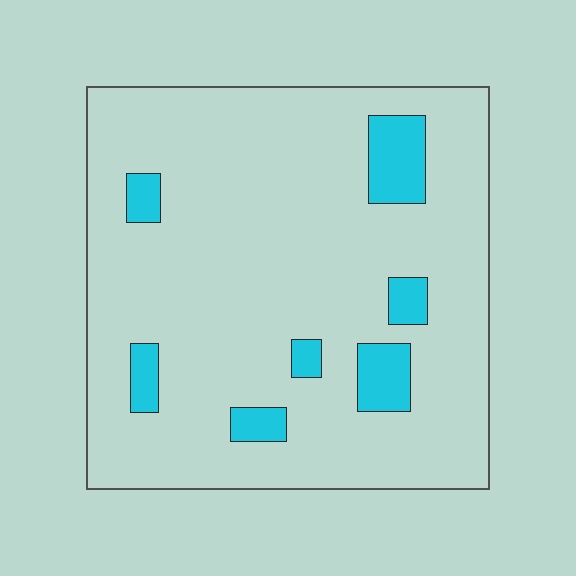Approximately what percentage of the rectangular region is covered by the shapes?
Approximately 10%.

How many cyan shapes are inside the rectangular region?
7.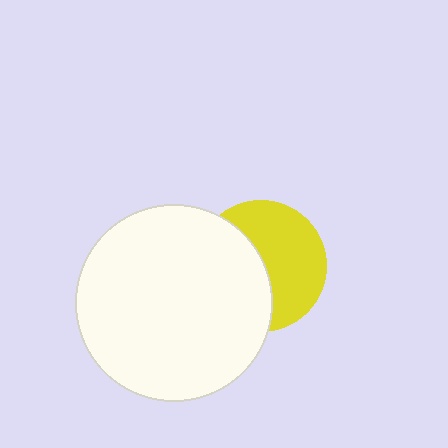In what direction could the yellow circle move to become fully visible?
The yellow circle could move right. That would shift it out from behind the white circle entirely.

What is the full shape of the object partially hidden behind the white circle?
The partially hidden object is a yellow circle.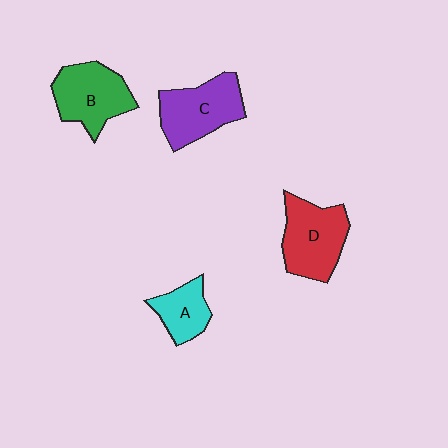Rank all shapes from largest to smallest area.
From largest to smallest: D (red), C (purple), B (green), A (cyan).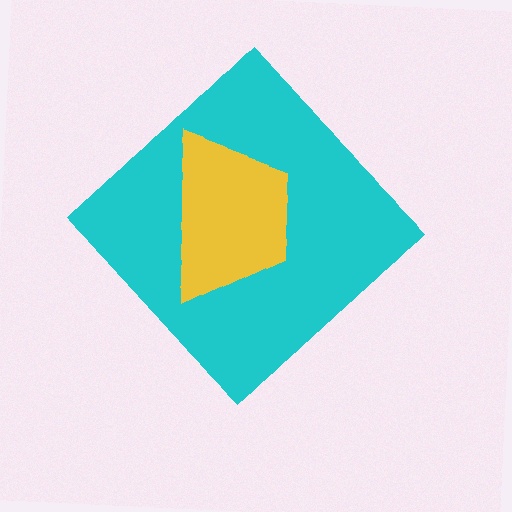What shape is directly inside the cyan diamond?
The yellow trapezoid.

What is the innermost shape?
The yellow trapezoid.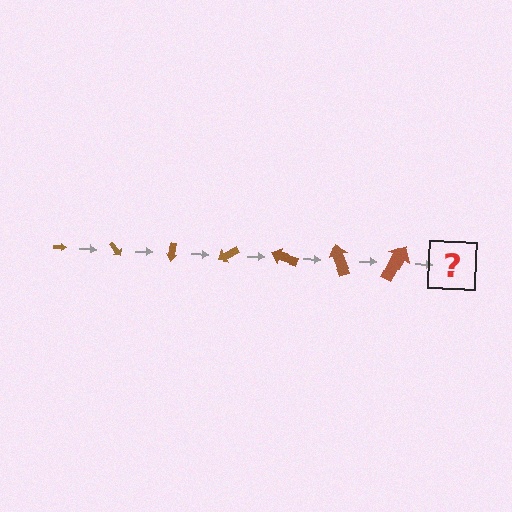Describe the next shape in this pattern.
It should be an arrow, larger than the previous one and rotated 350 degrees from the start.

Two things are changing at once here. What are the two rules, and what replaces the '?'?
The two rules are that the arrow grows larger each step and it rotates 50 degrees each step. The '?' should be an arrow, larger than the previous one and rotated 350 degrees from the start.